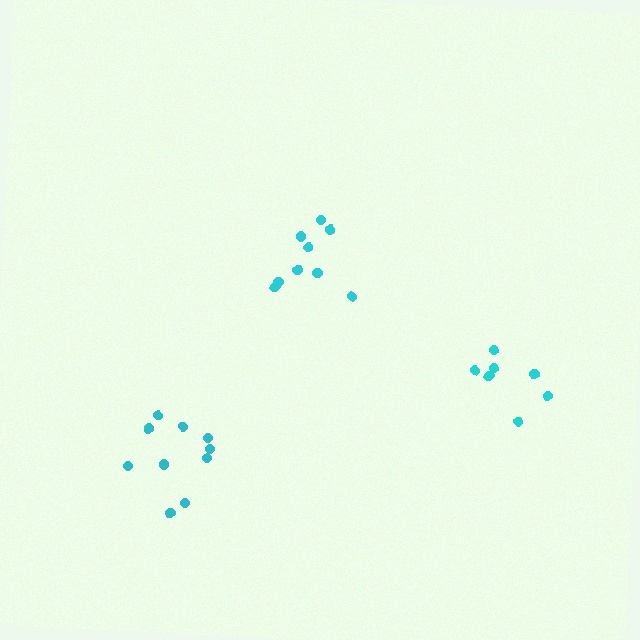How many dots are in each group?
Group 1: 10 dots, Group 2: 9 dots, Group 3: 7 dots (26 total).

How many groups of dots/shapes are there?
There are 3 groups.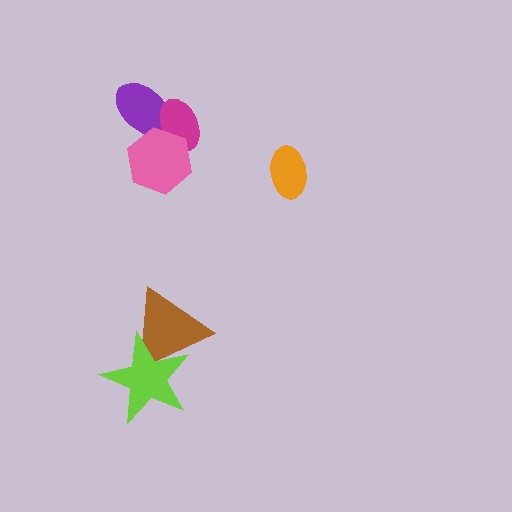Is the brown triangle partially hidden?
Yes, it is partially covered by another shape.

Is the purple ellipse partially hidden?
Yes, it is partially covered by another shape.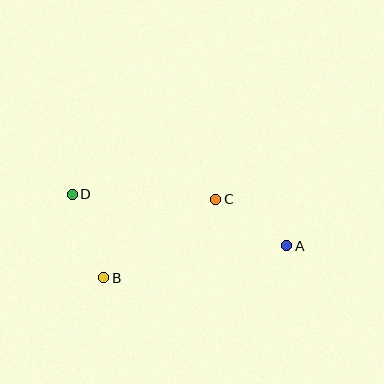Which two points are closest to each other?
Points A and C are closest to each other.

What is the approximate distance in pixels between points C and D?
The distance between C and D is approximately 144 pixels.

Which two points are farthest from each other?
Points A and D are farthest from each other.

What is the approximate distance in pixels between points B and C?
The distance between B and C is approximately 137 pixels.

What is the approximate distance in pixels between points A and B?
The distance between A and B is approximately 186 pixels.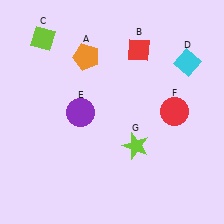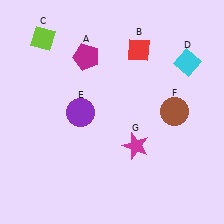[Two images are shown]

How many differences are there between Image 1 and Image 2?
There are 3 differences between the two images.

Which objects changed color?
A changed from orange to magenta. F changed from red to brown. G changed from lime to magenta.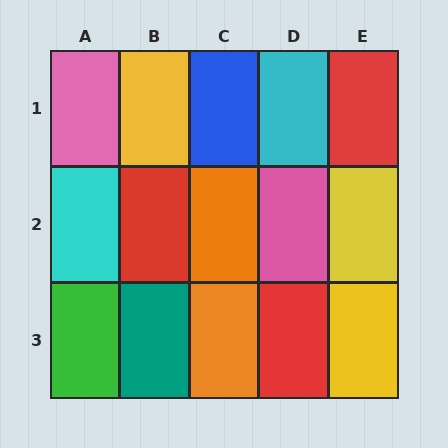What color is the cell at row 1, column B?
Yellow.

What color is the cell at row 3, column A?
Green.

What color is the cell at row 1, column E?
Red.